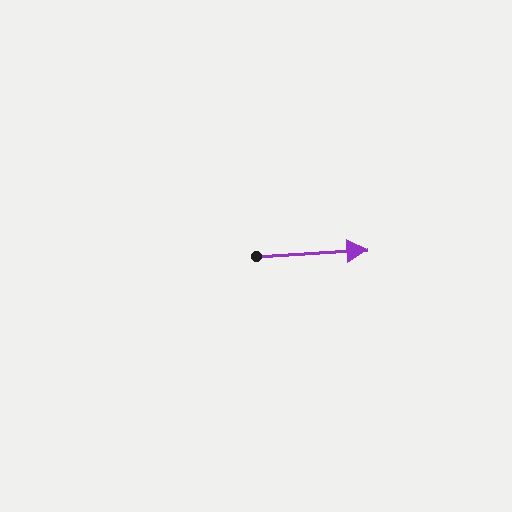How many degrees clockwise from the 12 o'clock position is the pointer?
Approximately 87 degrees.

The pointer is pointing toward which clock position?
Roughly 3 o'clock.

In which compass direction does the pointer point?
East.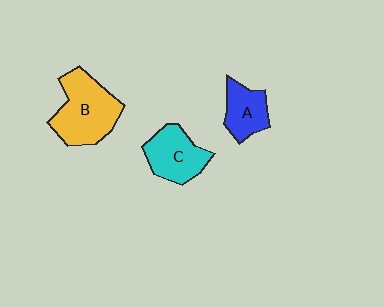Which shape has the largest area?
Shape B (yellow).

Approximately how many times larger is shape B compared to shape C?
Approximately 1.4 times.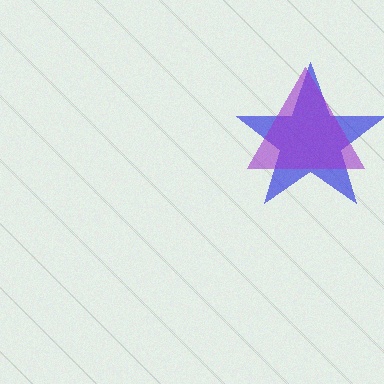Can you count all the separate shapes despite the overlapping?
Yes, there are 2 separate shapes.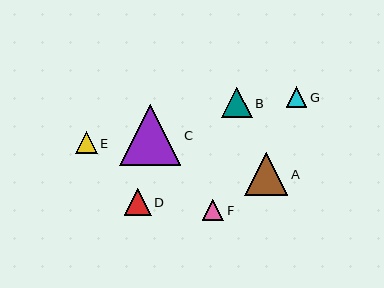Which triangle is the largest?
Triangle C is the largest with a size of approximately 61 pixels.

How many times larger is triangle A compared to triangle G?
Triangle A is approximately 2.1 times the size of triangle G.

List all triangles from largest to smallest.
From largest to smallest: C, A, B, D, E, F, G.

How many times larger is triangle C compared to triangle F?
Triangle C is approximately 2.8 times the size of triangle F.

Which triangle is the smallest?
Triangle G is the smallest with a size of approximately 20 pixels.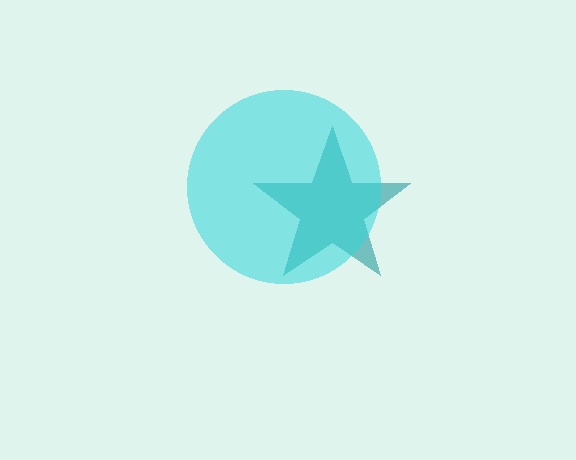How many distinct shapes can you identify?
There are 2 distinct shapes: a teal star, a cyan circle.